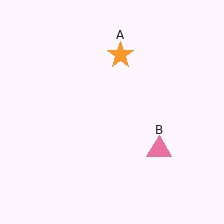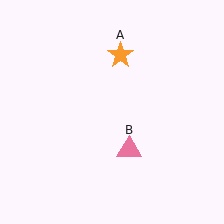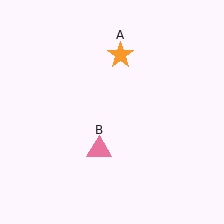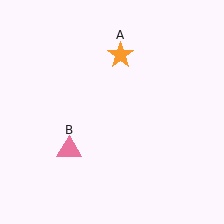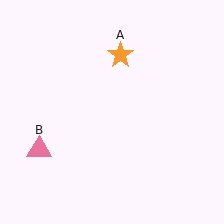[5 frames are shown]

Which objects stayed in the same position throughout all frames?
Orange star (object A) remained stationary.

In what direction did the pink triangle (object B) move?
The pink triangle (object B) moved left.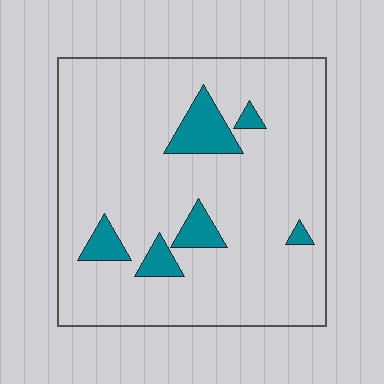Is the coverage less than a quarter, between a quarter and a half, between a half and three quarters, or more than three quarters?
Less than a quarter.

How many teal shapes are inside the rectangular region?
6.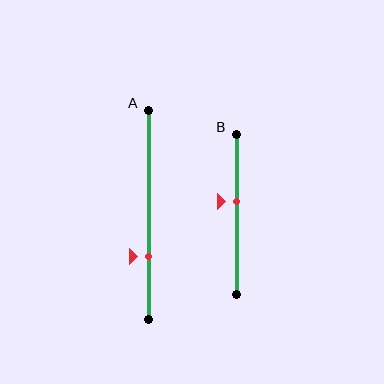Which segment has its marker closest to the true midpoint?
Segment B has its marker closest to the true midpoint.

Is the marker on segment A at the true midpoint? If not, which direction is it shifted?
No, the marker on segment A is shifted downward by about 20% of the segment length.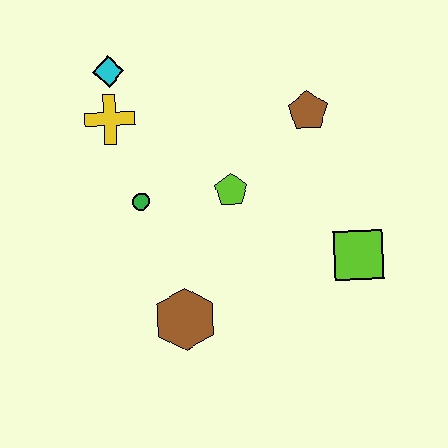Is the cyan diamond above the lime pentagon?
Yes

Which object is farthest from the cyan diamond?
The lime square is farthest from the cyan diamond.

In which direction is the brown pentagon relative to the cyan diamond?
The brown pentagon is to the right of the cyan diamond.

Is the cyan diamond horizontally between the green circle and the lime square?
No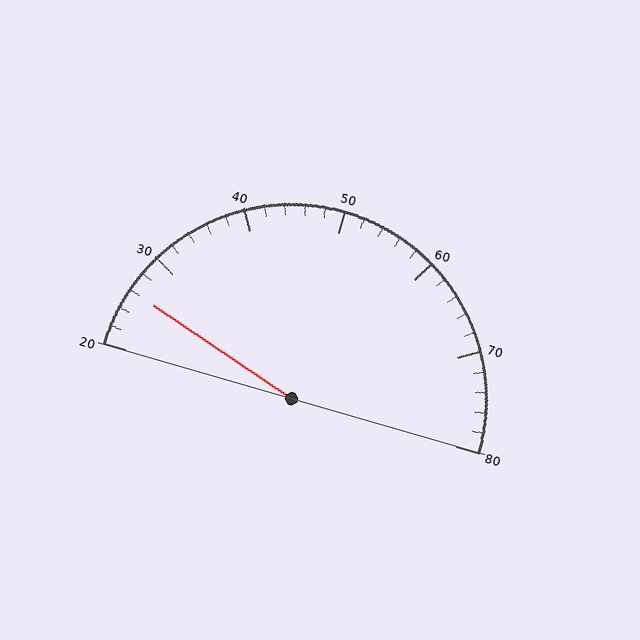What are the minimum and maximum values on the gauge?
The gauge ranges from 20 to 80.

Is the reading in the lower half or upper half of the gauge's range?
The reading is in the lower half of the range (20 to 80).